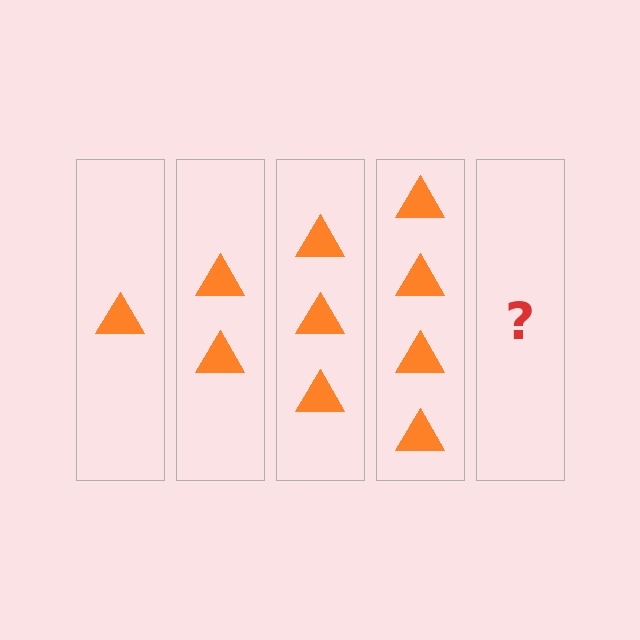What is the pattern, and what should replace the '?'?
The pattern is that each step adds one more triangle. The '?' should be 5 triangles.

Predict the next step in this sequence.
The next step is 5 triangles.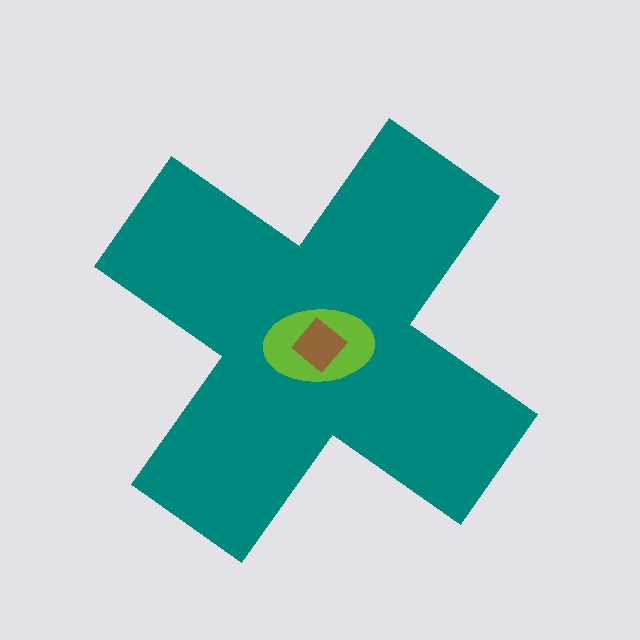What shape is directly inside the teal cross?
The lime ellipse.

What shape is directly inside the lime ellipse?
The brown diamond.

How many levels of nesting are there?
3.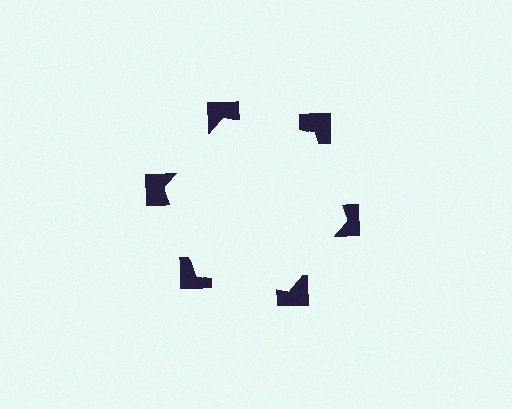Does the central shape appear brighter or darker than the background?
It typically appears slightly brighter than the background, even though no actual brightness change is drawn.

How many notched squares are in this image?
There are 6 — one at each vertex of the illusory hexagon.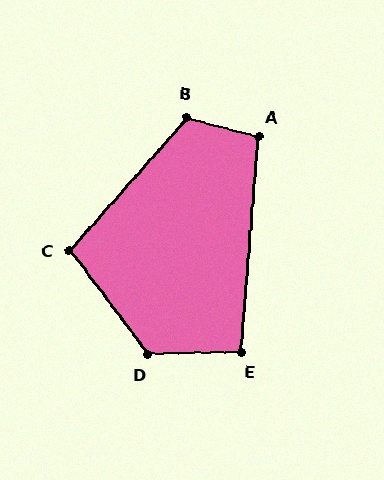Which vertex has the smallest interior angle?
E, at approximately 96 degrees.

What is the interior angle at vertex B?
Approximately 116 degrees (obtuse).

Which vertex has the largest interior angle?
D, at approximately 125 degrees.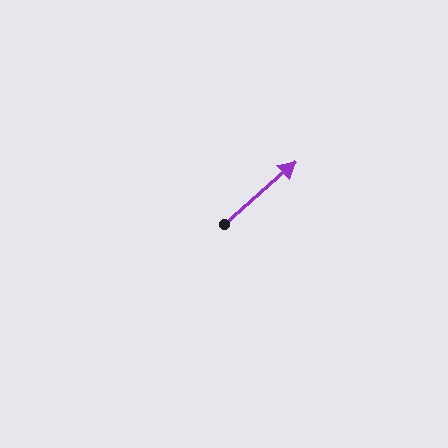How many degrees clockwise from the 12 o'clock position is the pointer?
Approximately 49 degrees.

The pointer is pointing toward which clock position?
Roughly 2 o'clock.